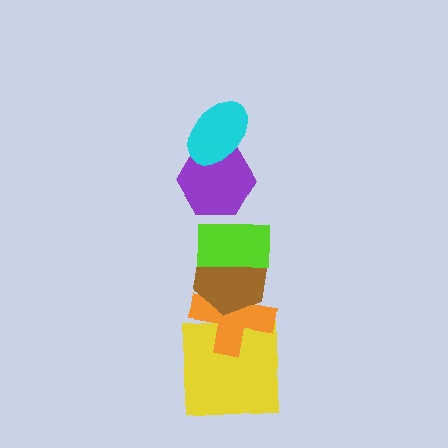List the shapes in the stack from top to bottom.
From top to bottom: the cyan ellipse, the purple hexagon, the lime rectangle, the brown hexagon, the orange cross, the yellow square.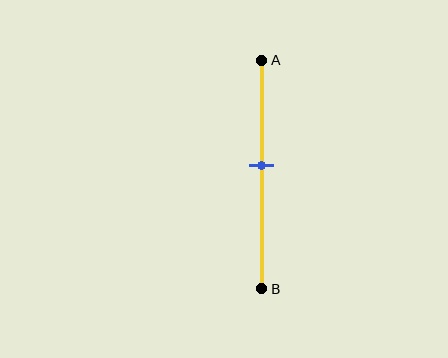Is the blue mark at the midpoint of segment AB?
No, the mark is at about 45% from A, not at the 50% midpoint.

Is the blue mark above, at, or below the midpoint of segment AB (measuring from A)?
The blue mark is above the midpoint of segment AB.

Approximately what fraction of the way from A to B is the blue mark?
The blue mark is approximately 45% of the way from A to B.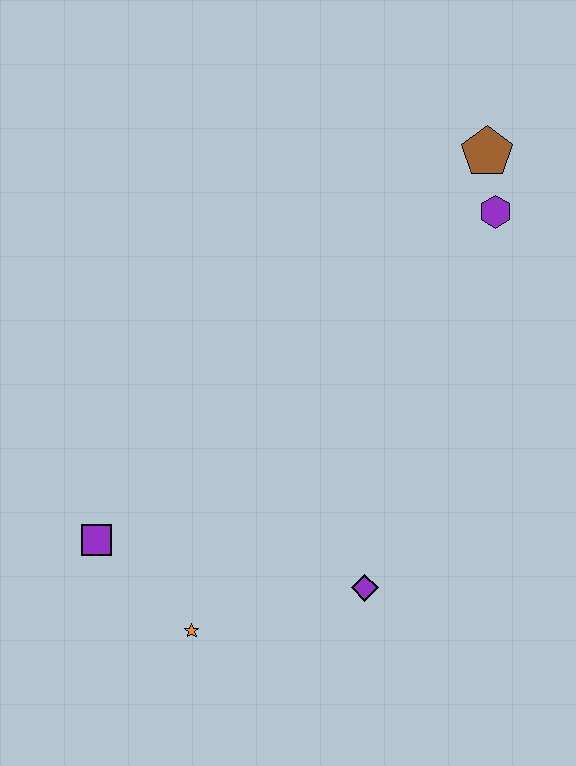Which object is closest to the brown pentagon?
The purple hexagon is closest to the brown pentagon.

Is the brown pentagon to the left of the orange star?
No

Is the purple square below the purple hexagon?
Yes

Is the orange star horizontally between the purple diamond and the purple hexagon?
No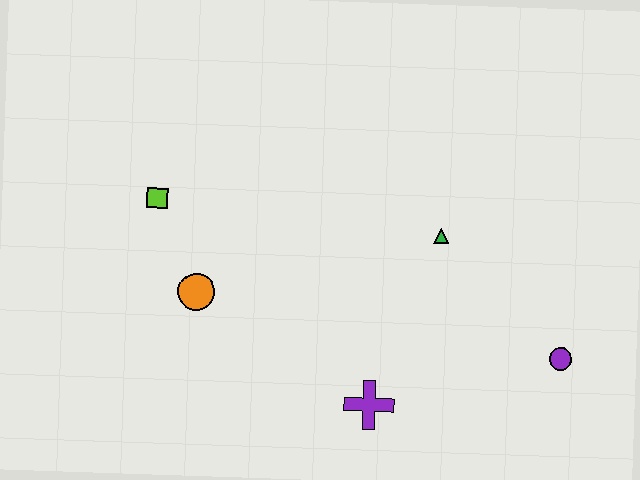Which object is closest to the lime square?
The orange circle is closest to the lime square.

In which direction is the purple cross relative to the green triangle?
The purple cross is below the green triangle.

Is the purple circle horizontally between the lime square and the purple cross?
No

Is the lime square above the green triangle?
Yes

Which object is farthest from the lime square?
The purple circle is farthest from the lime square.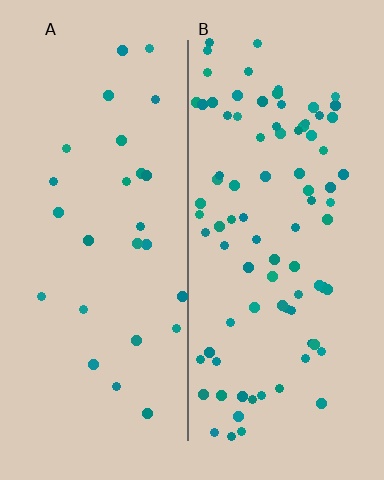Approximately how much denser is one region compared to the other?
Approximately 3.2× — region B over region A.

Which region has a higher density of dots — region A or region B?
B (the right).